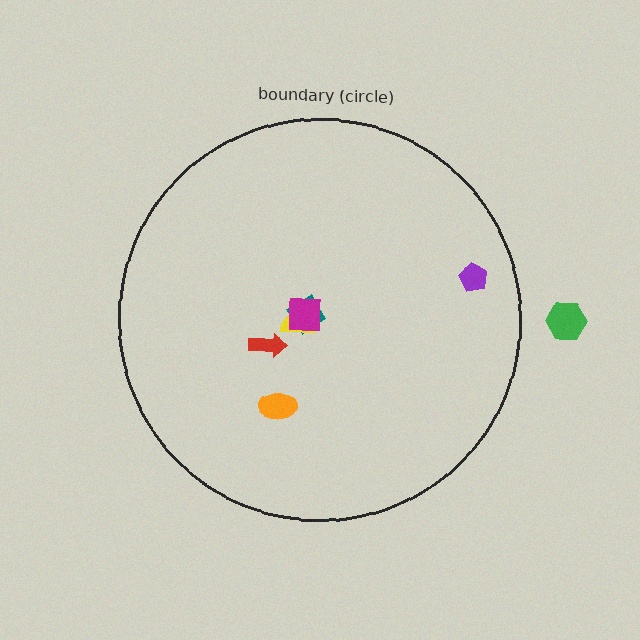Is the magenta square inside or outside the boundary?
Inside.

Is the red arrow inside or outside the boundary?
Inside.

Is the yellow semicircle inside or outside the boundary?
Inside.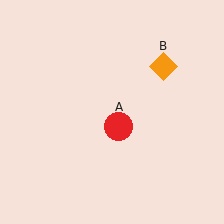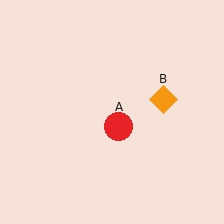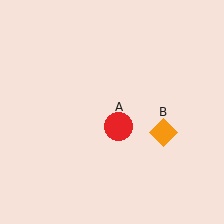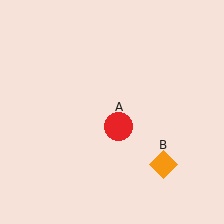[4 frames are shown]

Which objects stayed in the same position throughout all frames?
Red circle (object A) remained stationary.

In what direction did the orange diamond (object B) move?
The orange diamond (object B) moved down.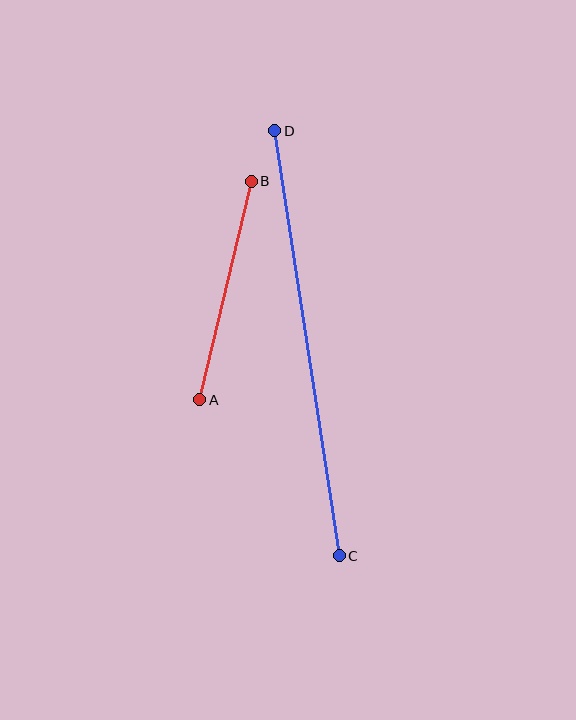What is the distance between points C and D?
The distance is approximately 430 pixels.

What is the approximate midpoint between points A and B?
The midpoint is at approximately (225, 290) pixels.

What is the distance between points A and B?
The distance is approximately 224 pixels.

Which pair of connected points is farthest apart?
Points C and D are farthest apart.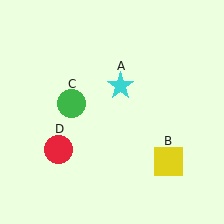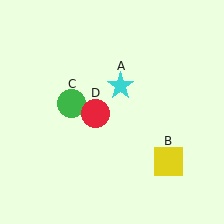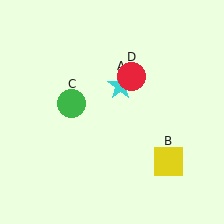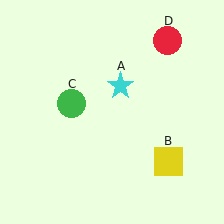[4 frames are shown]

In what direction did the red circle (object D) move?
The red circle (object D) moved up and to the right.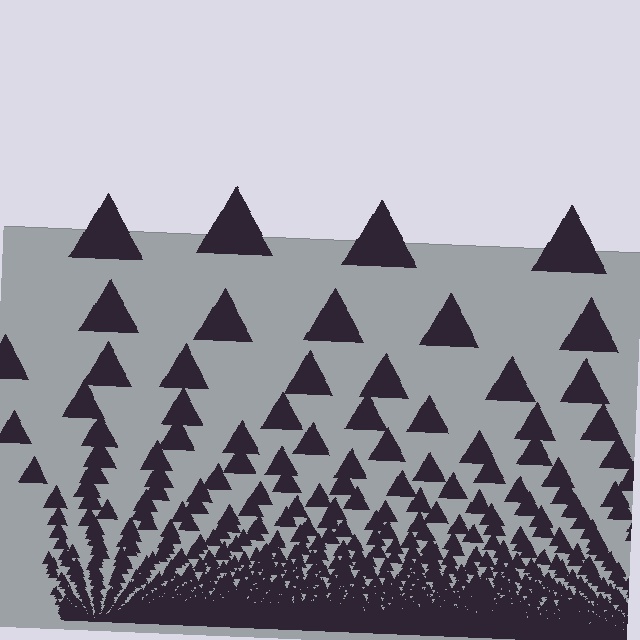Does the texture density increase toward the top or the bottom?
Density increases toward the bottom.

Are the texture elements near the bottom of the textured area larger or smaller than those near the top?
Smaller. The gradient is inverted — elements near the bottom are smaller and denser.